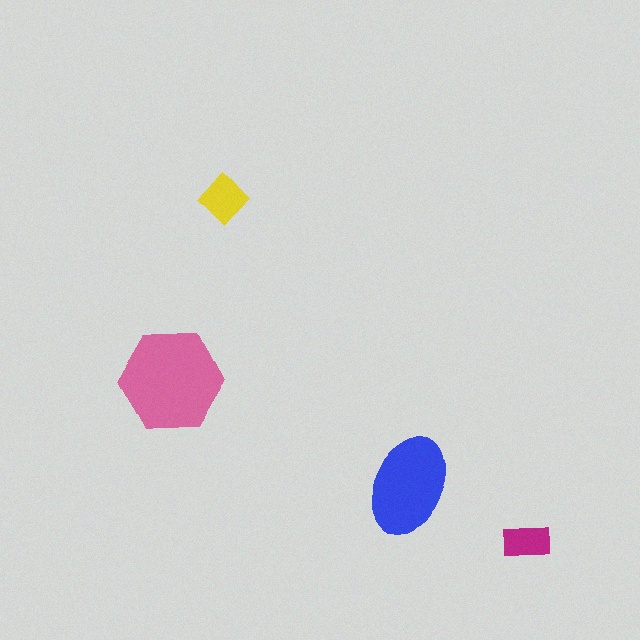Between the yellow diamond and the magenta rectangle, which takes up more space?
The yellow diamond.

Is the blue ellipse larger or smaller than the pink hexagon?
Smaller.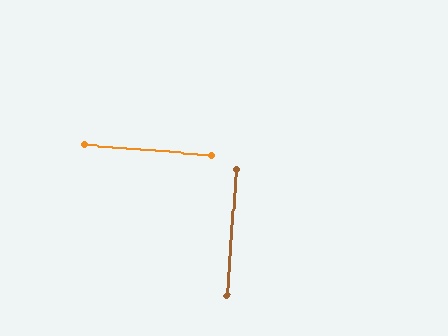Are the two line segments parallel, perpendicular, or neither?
Perpendicular — they meet at approximately 89°.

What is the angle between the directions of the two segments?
Approximately 89 degrees.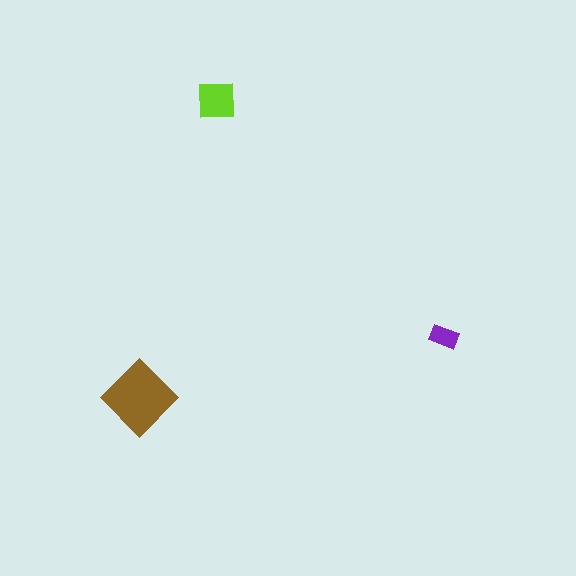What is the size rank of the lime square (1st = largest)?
2nd.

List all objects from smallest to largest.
The purple rectangle, the lime square, the brown diamond.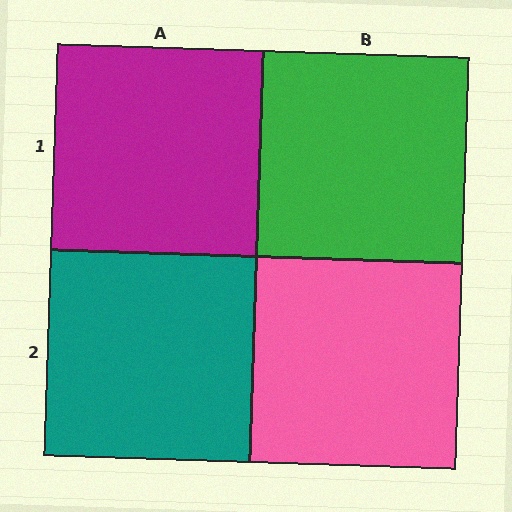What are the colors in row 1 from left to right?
Magenta, green.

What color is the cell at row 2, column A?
Teal.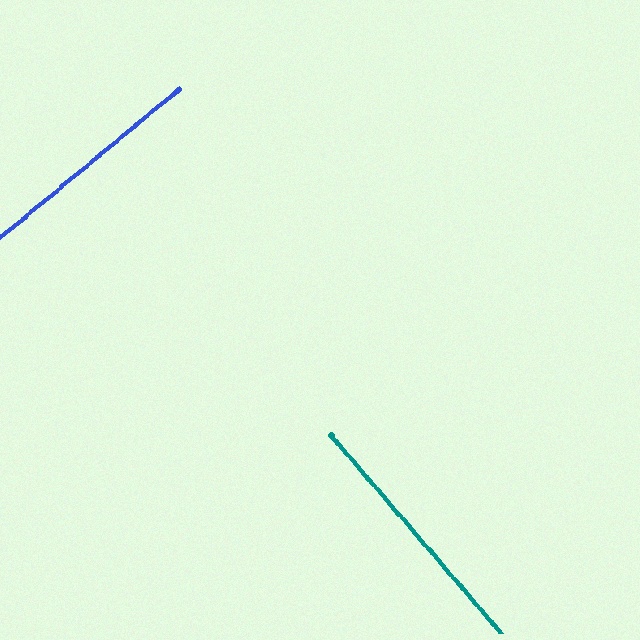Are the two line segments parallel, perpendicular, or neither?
Perpendicular — they meet at approximately 89°.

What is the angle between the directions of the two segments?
Approximately 89 degrees.